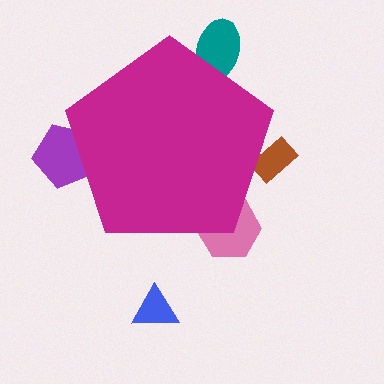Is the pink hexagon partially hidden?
Yes, the pink hexagon is partially hidden behind the magenta pentagon.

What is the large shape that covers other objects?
A magenta pentagon.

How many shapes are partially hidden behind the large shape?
4 shapes are partially hidden.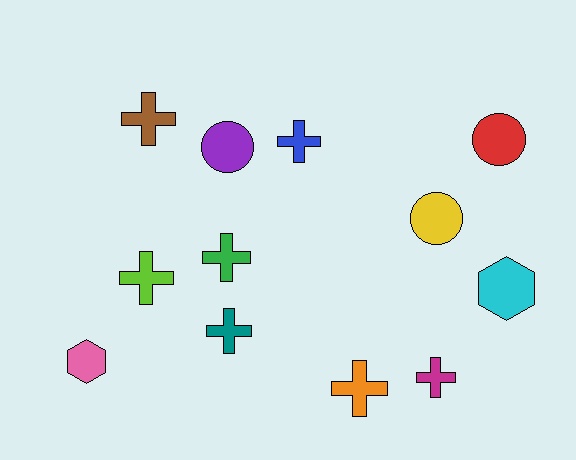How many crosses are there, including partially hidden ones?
There are 7 crosses.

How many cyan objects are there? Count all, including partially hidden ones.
There is 1 cyan object.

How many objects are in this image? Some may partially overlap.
There are 12 objects.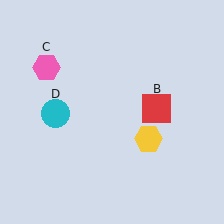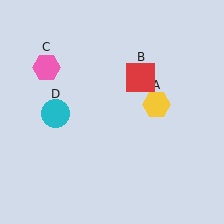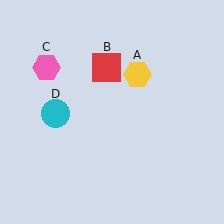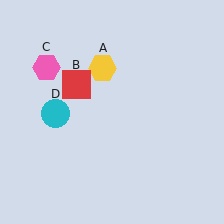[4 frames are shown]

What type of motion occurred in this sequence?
The yellow hexagon (object A), red square (object B) rotated counterclockwise around the center of the scene.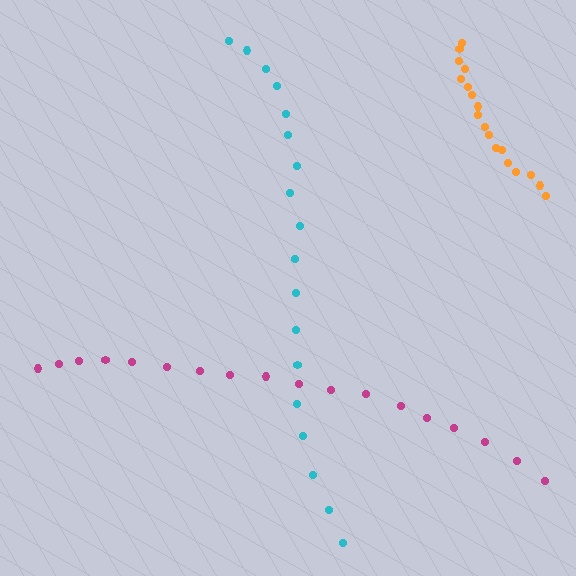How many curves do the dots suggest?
There are 3 distinct paths.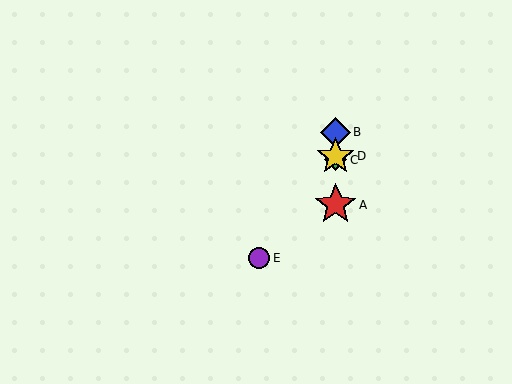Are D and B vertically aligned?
Yes, both are at x≈336.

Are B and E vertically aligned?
No, B is at x≈336 and E is at x≈259.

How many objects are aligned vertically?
4 objects (A, B, C, D) are aligned vertically.